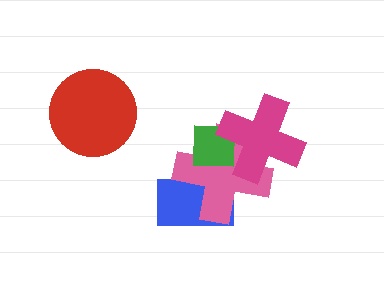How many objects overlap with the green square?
2 objects overlap with the green square.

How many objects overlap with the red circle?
0 objects overlap with the red circle.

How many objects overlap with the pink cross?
3 objects overlap with the pink cross.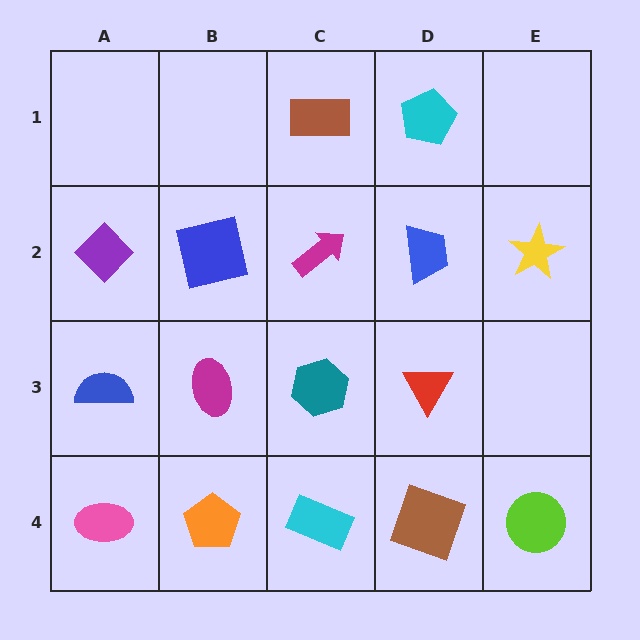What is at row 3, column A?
A blue semicircle.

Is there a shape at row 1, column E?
No, that cell is empty.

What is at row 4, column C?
A cyan rectangle.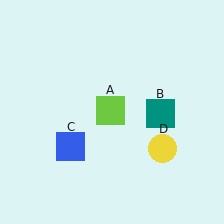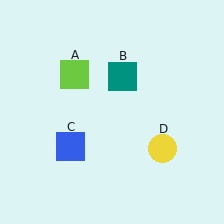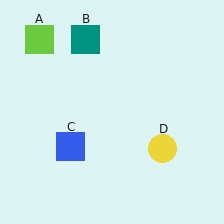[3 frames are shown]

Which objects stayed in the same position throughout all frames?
Blue square (object C) and yellow circle (object D) remained stationary.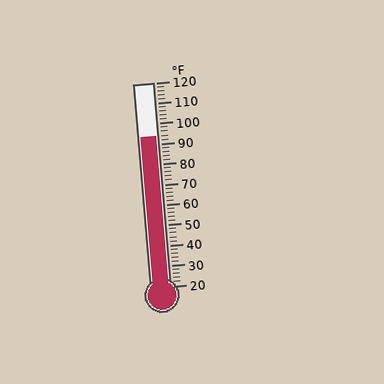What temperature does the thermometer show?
The thermometer shows approximately 94°F.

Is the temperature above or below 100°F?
The temperature is below 100°F.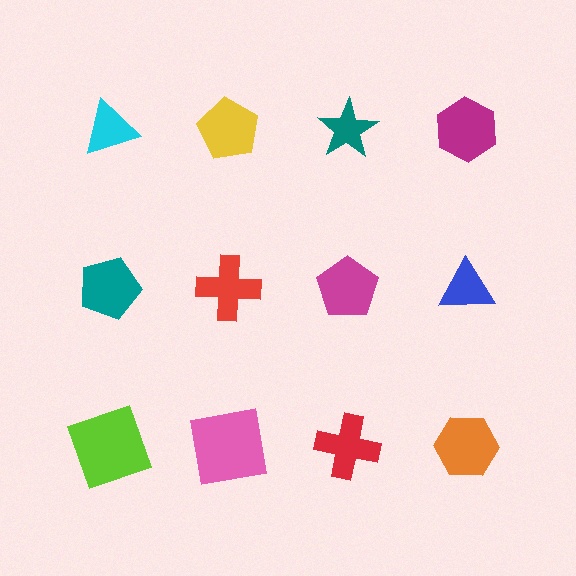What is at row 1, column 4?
A magenta hexagon.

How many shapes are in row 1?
4 shapes.